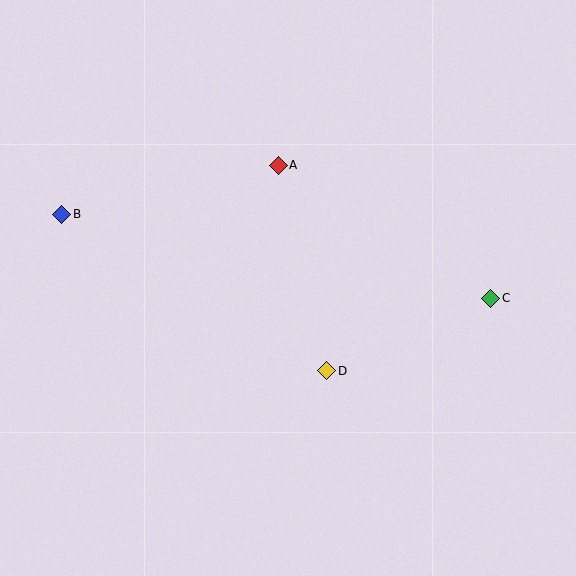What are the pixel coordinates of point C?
Point C is at (491, 298).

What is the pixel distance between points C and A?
The distance between C and A is 251 pixels.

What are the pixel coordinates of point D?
Point D is at (327, 371).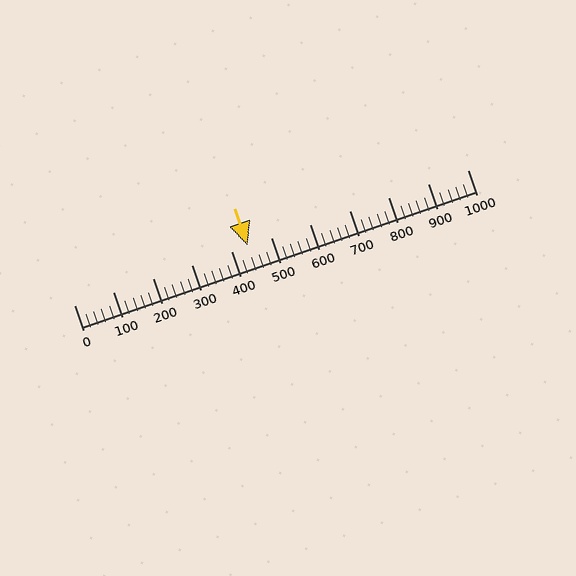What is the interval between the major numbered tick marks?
The major tick marks are spaced 100 units apart.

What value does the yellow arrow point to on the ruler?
The yellow arrow points to approximately 440.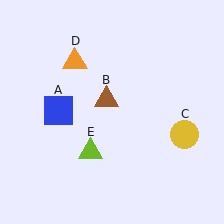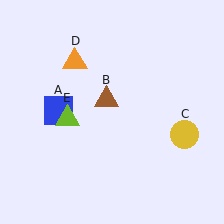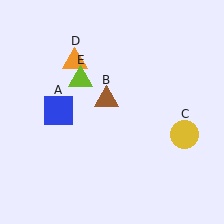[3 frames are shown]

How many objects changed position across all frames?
1 object changed position: lime triangle (object E).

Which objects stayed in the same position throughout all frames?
Blue square (object A) and brown triangle (object B) and yellow circle (object C) and orange triangle (object D) remained stationary.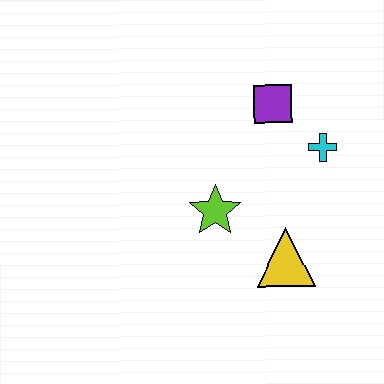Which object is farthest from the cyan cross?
The lime star is farthest from the cyan cross.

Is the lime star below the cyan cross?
Yes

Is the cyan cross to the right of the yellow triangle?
Yes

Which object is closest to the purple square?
The cyan cross is closest to the purple square.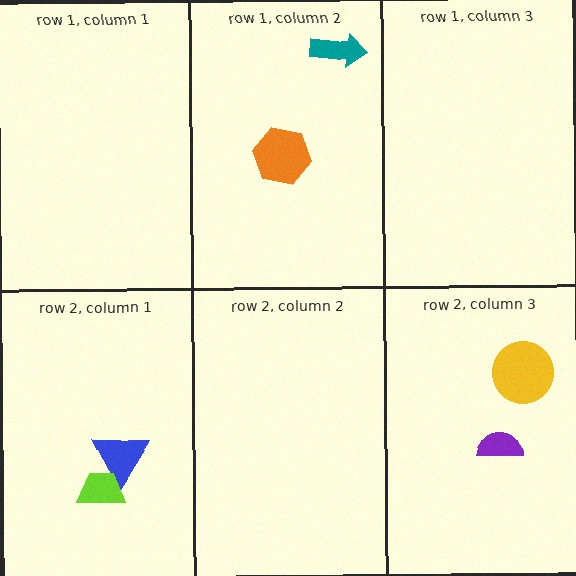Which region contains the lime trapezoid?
The row 2, column 1 region.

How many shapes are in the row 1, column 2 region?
2.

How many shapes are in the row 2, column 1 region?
2.